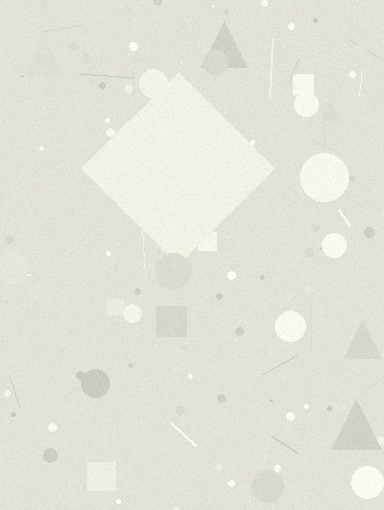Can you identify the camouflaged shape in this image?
The camouflaged shape is a diamond.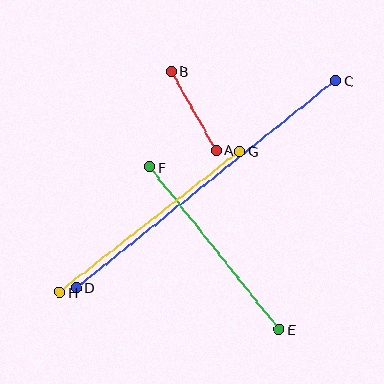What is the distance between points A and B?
The distance is approximately 91 pixels.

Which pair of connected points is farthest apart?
Points C and D are farthest apart.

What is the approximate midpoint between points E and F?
The midpoint is at approximately (214, 248) pixels.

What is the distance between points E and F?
The distance is approximately 208 pixels.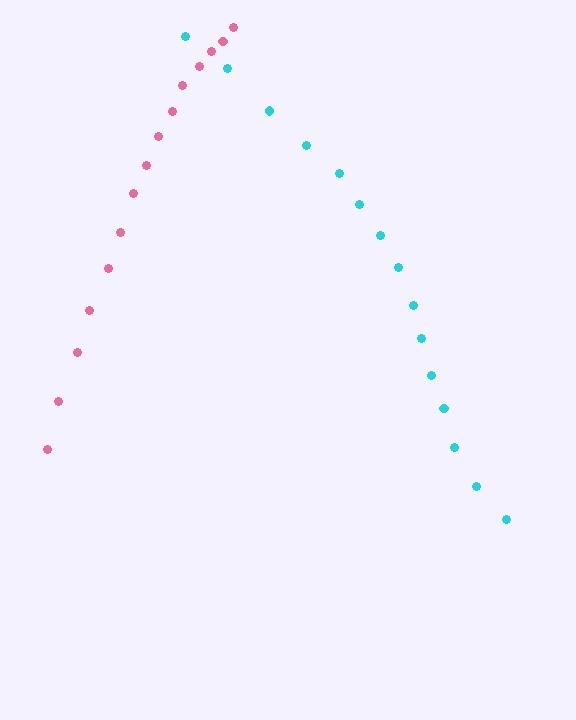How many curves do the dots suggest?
There are 2 distinct paths.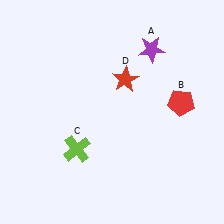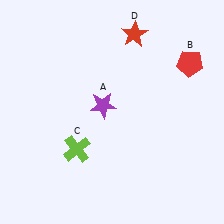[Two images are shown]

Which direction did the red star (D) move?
The red star (D) moved up.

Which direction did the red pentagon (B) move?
The red pentagon (B) moved up.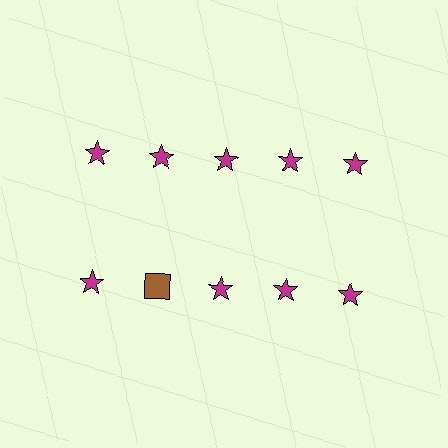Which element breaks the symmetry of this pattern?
The brown square in the second row, second from left column breaks the symmetry. All other shapes are magenta stars.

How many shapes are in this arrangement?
There are 10 shapes arranged in a grid pattern.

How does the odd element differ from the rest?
It differs in both color (brown instead of magenta) and shape (square instead of star).